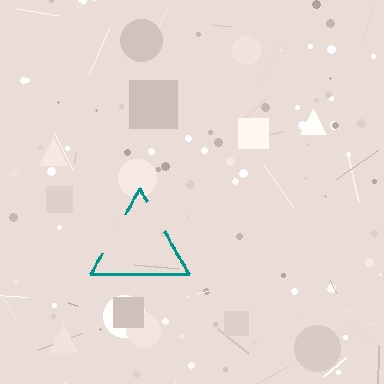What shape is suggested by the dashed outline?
The dashed outline suggests a triangle.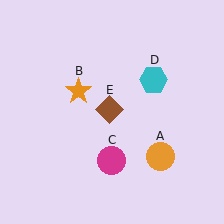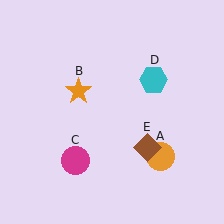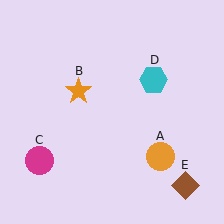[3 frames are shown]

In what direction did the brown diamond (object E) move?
The brown diamond (object E) moved down and to the right.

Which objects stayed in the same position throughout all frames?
Orange circle (object A) and orange star (object B) and cyan hexagon (object D) remained stationary.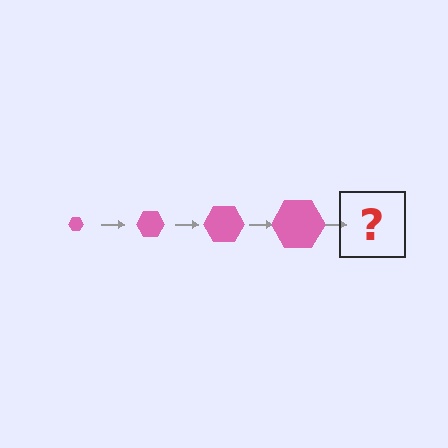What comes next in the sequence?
The next element should be a pink hexagon, larger than the previous one.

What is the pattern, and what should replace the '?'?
The pattern is that the hexagon gets progressively larger each step. The '?' should be a pink hexagon, larger than the previous one.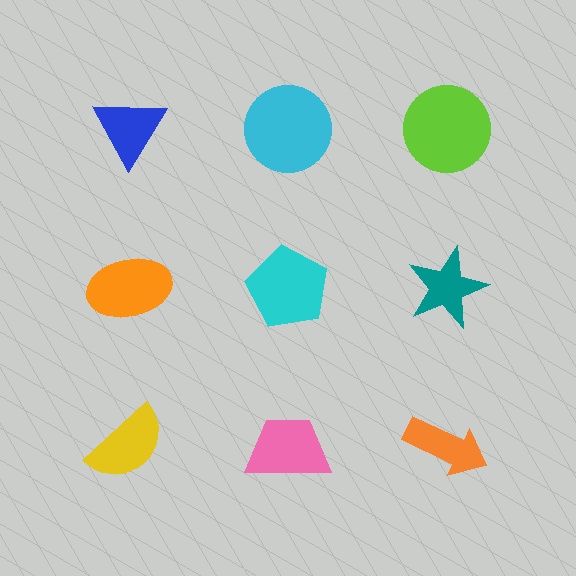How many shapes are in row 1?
3 shapes.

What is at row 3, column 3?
An orange arrow.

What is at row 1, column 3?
A lime circle.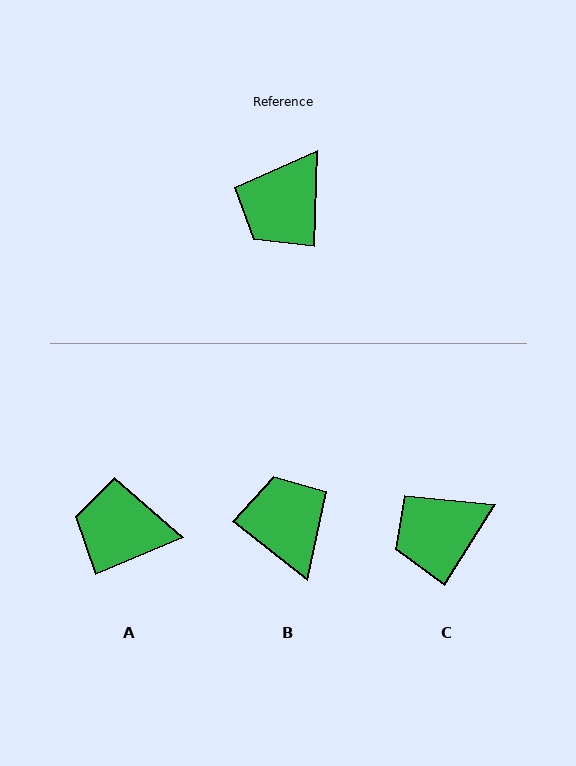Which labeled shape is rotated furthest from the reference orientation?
B, about 126 degrees away.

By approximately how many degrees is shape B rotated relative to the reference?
Approximately 126 degrees clockwise.